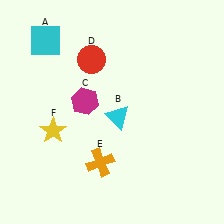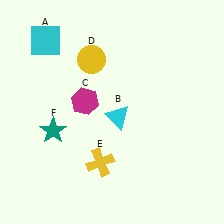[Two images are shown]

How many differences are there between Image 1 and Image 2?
There are 3 differences between the two images.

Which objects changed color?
D changed from red to yellow. E changed from orange to yellow. F changed from yellow to teal.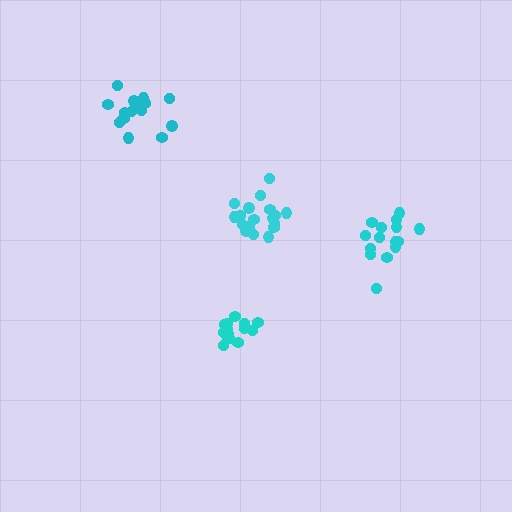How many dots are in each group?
Group 1: 19 dots, Group 2: 15 dots, Group 3: 16 dots, Group 4: 15 dots (65 total).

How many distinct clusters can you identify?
There are 4 distinct clusters.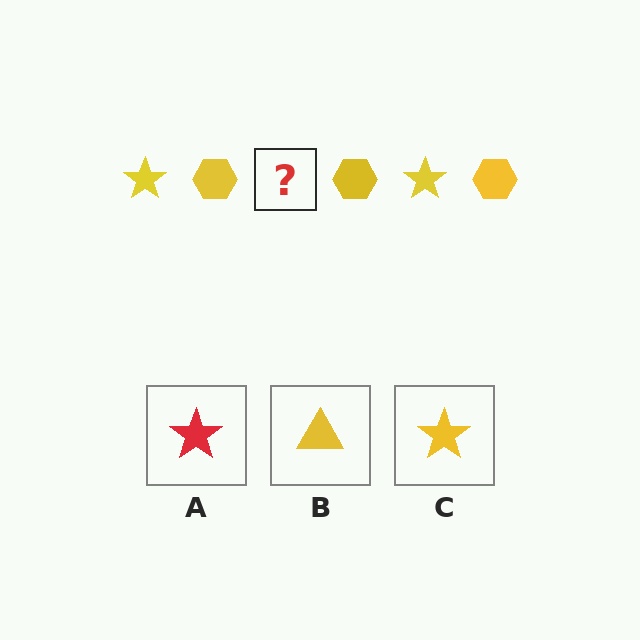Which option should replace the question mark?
Option C.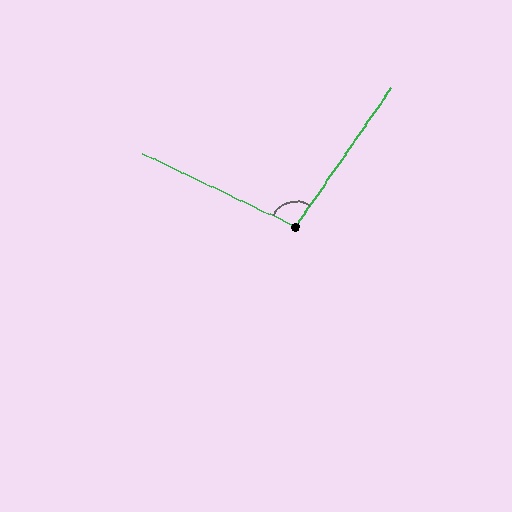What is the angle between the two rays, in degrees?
Approximately 99 degrees.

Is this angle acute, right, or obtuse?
It is obtuse.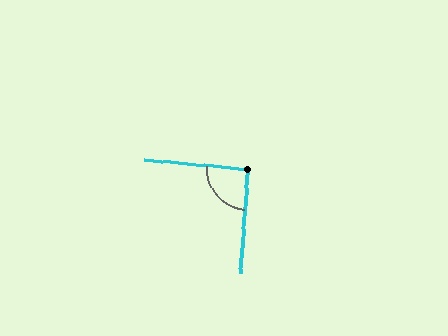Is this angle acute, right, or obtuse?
It is approximately a right angle.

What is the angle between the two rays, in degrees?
Approximately 91 degrees.